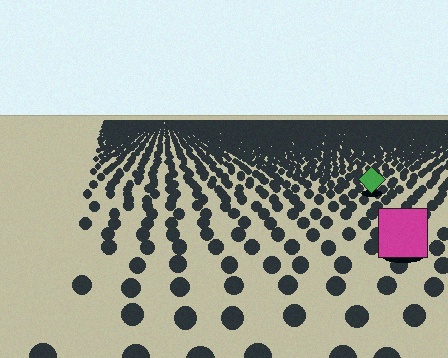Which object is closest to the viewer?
The magenta square is closest. The texture marks near it are larger and more spread out.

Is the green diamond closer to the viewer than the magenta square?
No. The magenta square is closer — you can tell from the texture gradient: the ground texture is coarser near it.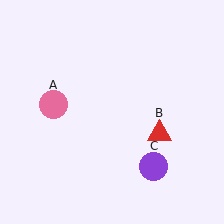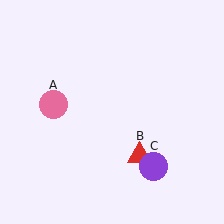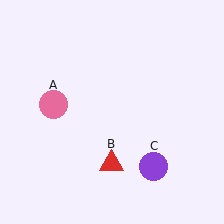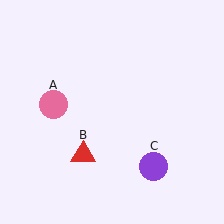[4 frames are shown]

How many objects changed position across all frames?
1 object changed position: red triangle (object B).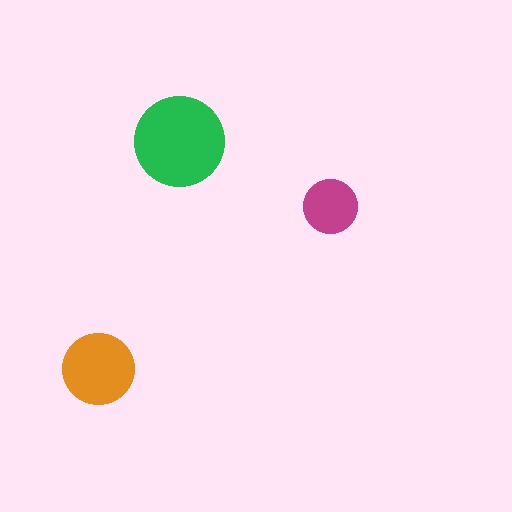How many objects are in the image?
There are 3 objects in the image.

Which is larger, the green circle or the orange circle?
The green one.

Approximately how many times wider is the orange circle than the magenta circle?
About 1.5 times wider.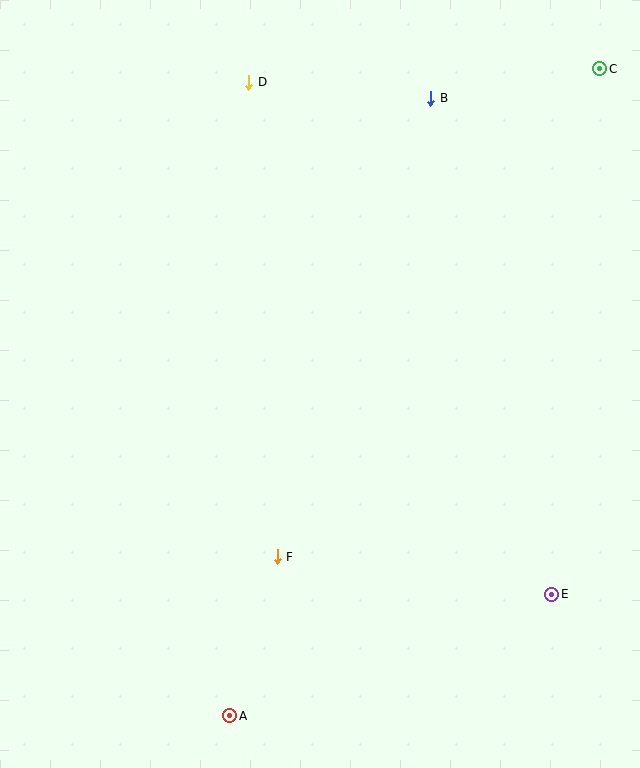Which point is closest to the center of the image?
Point F at (277, 557) is closest to the center.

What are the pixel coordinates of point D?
Point D is at (249, 82).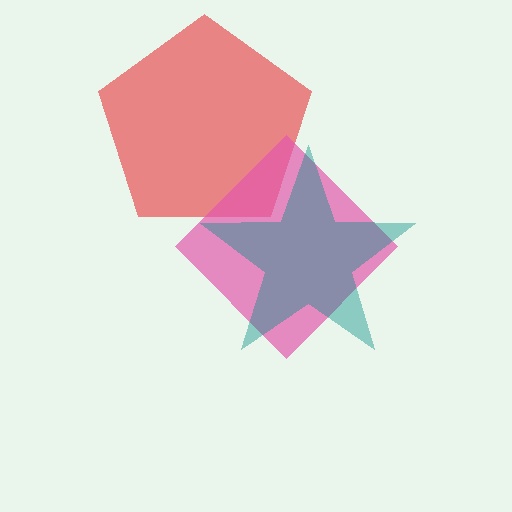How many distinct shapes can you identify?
There are 3 distinct shapes: a red pentagon, a pink diamond, a teal star.